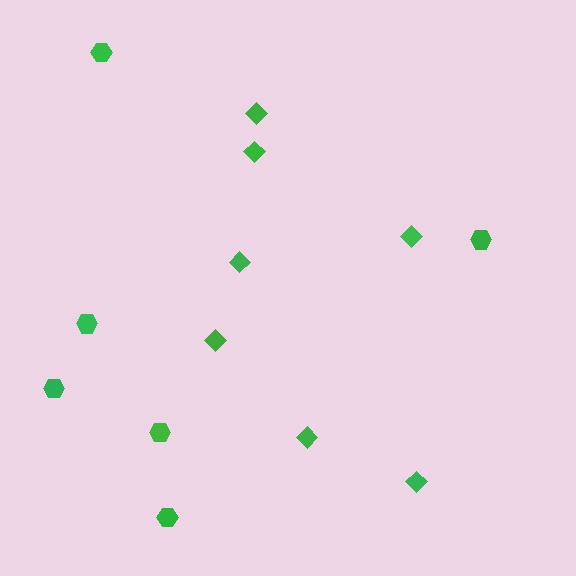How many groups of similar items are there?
There are 2 groups: one group of diamonds (7) and one group of hexagons (6).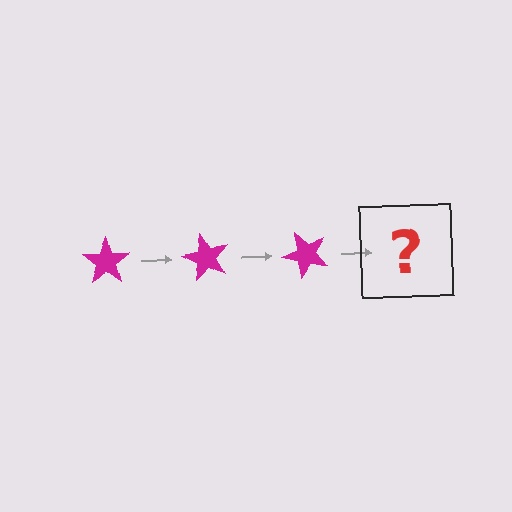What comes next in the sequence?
The next element should be a magenta star rotated 180 degrees.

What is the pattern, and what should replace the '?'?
The pattern is that the star rotates 60 degrees each step. The '?' should be a magenta star rotated 180 degrees.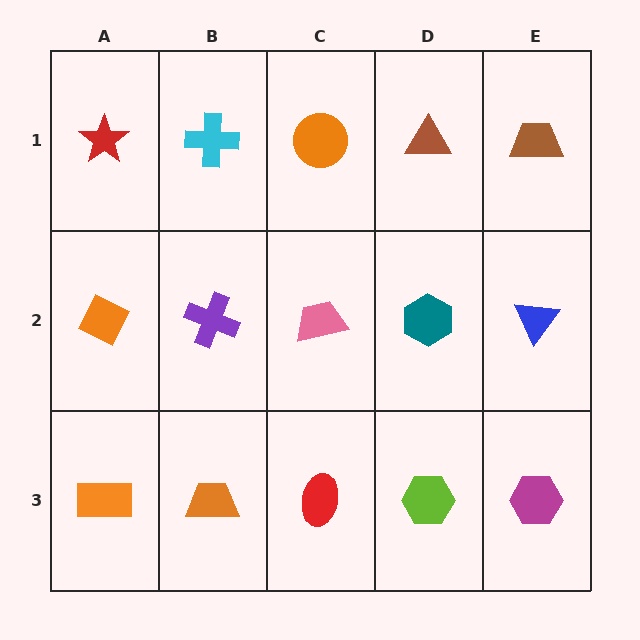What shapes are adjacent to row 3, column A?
An orange diamond (row 2, column A), an orange trapezoid (row 3, column B).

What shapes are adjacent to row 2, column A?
A red star (row 1, column A), an orange rectangle (row 3, column A), a purple cross (row 2, column B).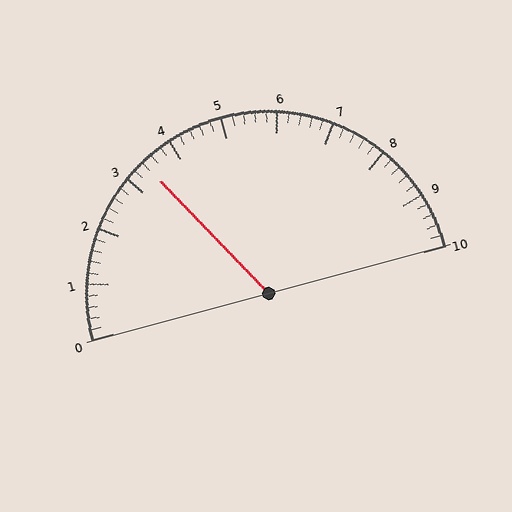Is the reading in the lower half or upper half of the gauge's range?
The reading is in the lower half of the range (0 to 10).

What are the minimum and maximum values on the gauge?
The gauge ranges from 0 to 10.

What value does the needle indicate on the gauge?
The needle indicates approximately 3.4.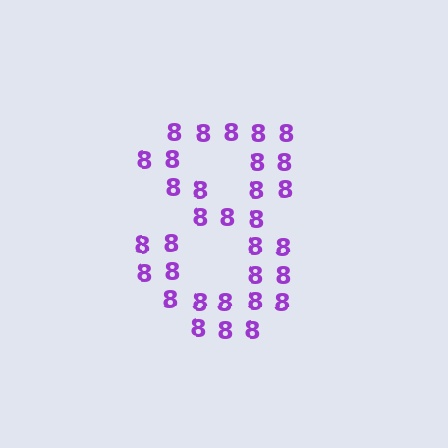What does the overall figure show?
The overall figure shows the digit 8.